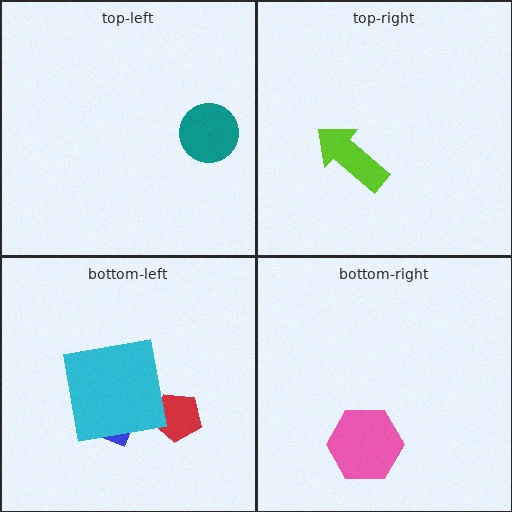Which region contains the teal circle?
The top-left region.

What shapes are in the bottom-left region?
The blue rectangle, the red pentagon, the cyan square.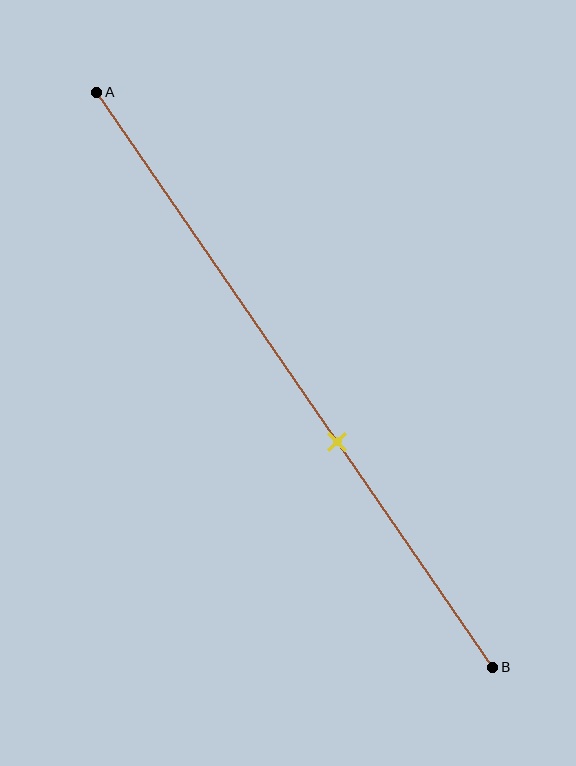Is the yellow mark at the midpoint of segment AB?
No, the mark is at about 60% from A, not at the 50% midpoint.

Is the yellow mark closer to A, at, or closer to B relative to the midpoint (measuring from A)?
The yellow mark is closer to point B than the midpoint of segment AB.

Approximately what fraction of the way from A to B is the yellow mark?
The yellow mark is approximately 60% of the way from A to B.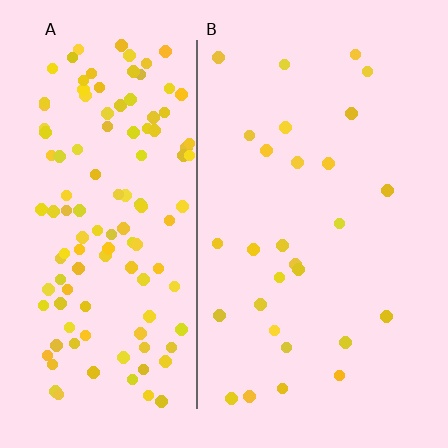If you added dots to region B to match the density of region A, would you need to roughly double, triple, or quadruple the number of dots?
Approximately quadruple.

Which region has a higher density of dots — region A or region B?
A (the left).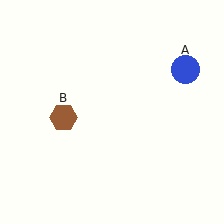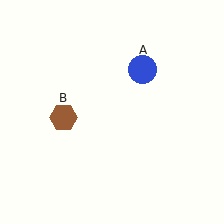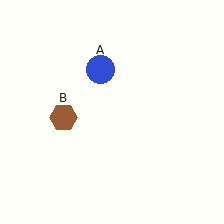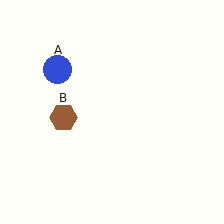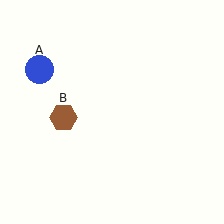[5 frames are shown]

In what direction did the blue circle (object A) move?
The blue circle (object A) moved left.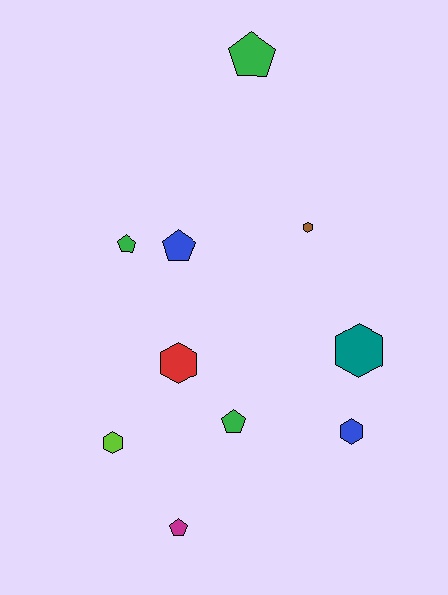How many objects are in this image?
There are 10 objects.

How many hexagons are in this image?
There are 5 hexagons.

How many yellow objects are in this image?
There are no yellow objects.